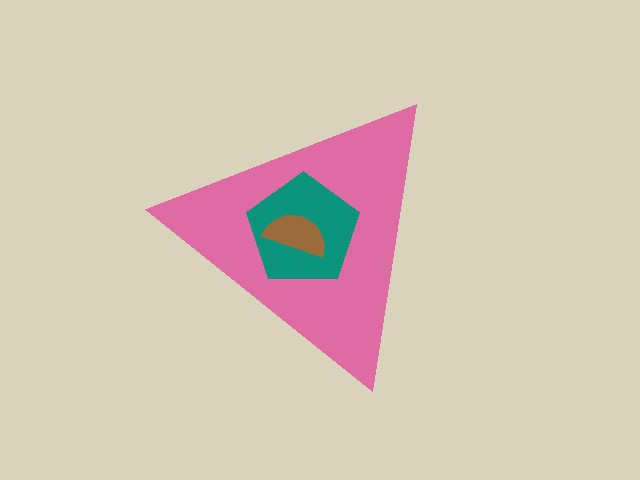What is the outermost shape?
The pink triangle.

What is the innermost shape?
The brown semicircle.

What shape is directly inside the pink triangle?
The teal pentagon.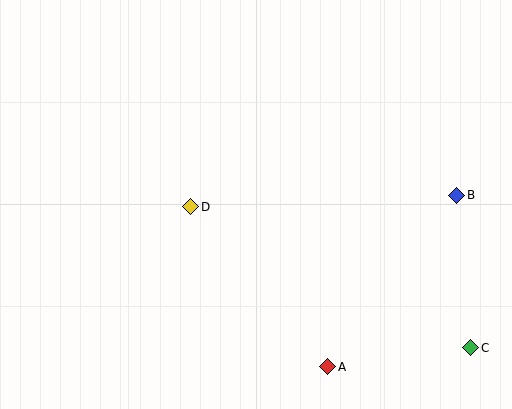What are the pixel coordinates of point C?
Point C is at (471, 348).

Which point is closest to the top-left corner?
Point D is closest to the top-left corner.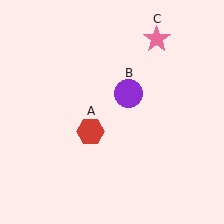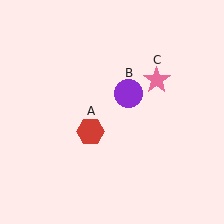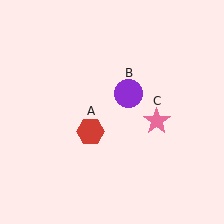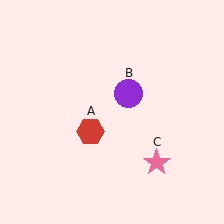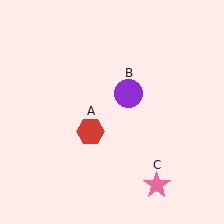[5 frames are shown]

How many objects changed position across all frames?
1 object changed position: pink star (object C).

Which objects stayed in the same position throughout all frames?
Red hexagon (object A) and purple circle (object B) remained stationary.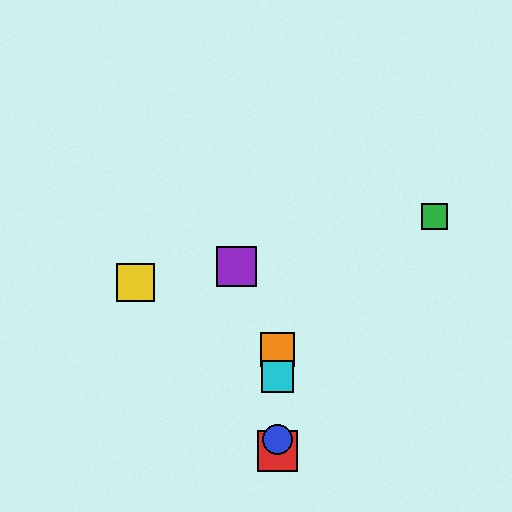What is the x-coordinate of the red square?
The red square is at x≈278.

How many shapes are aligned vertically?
4 shapes (the red square, the blue circle, the orange square, the cyan square) are aligned vertically.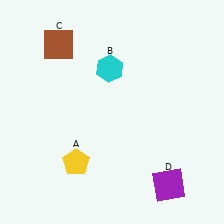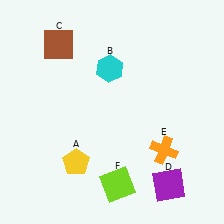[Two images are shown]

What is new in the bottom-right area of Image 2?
A lime square (F) was added in the bottom-right area of Image 2.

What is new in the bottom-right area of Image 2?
An orange cross (E) was added in the bottom-right area of Image 2.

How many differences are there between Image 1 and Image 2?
There are 2 differences between the two images.